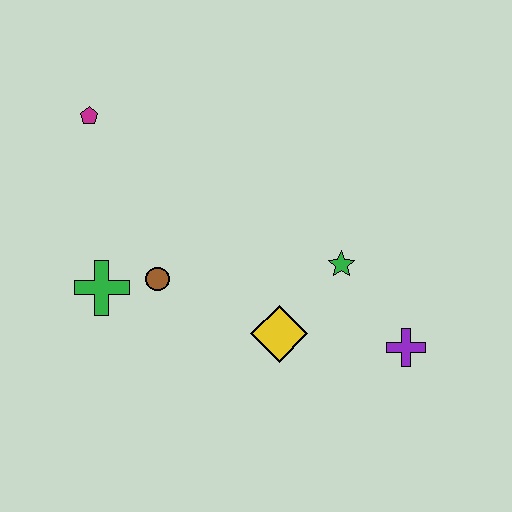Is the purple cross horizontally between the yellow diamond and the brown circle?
No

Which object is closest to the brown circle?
The green cross is closest to the brown circle.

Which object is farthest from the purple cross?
The magenta pentagon is farthest from the purple cross.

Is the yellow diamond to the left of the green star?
Yes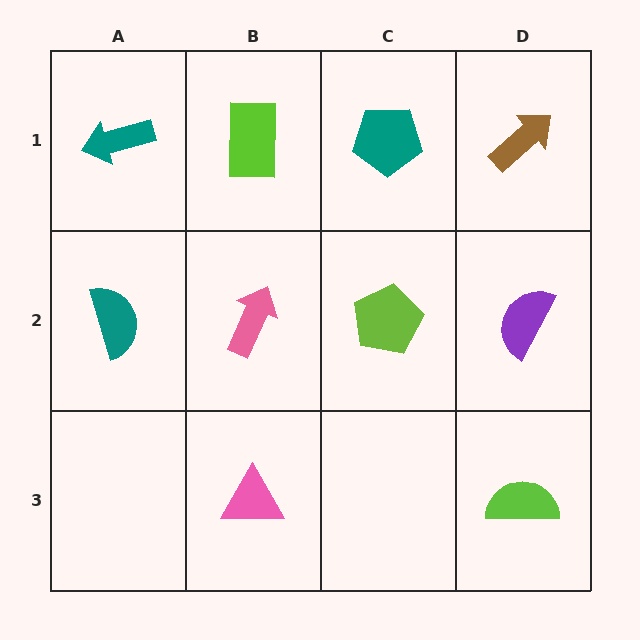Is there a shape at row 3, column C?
No, that cell is empty.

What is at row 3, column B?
A pink triangle.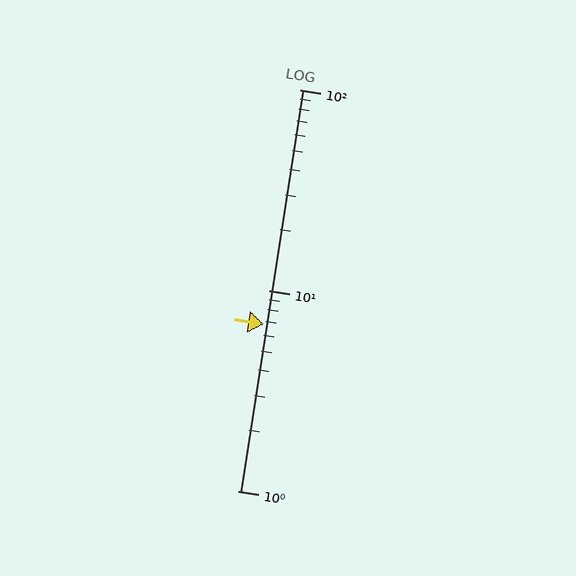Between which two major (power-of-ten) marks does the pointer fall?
The pointer is between 1 and 10.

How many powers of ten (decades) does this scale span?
The scale spans 2 decades, from 1 to 100.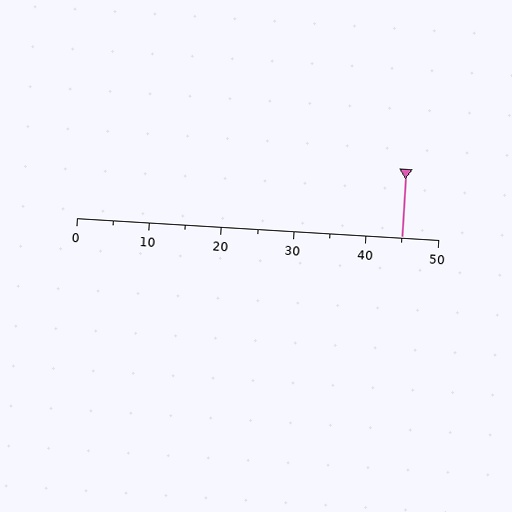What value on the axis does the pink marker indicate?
The marker indicates approximately 45.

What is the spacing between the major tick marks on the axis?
The major ticks are spaced 10 apart.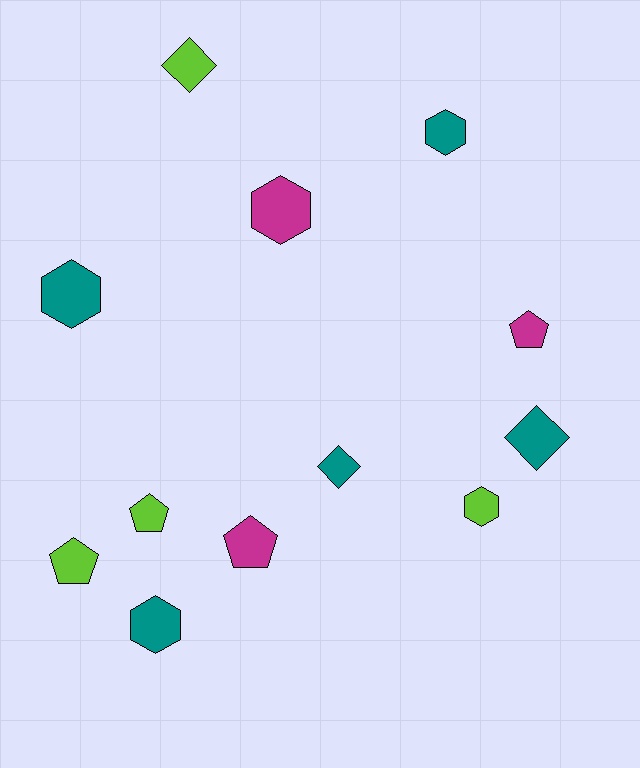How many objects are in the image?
There are 12 objects.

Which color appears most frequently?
Teal, with 5 objects.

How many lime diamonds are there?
There is 1 lime diamond.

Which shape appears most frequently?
Hexagon, with 5 objects.